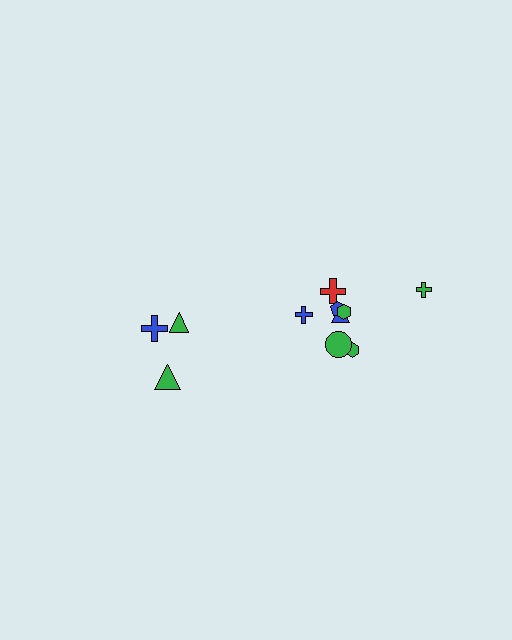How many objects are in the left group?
There are 3 objects.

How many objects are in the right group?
There are 8 objects.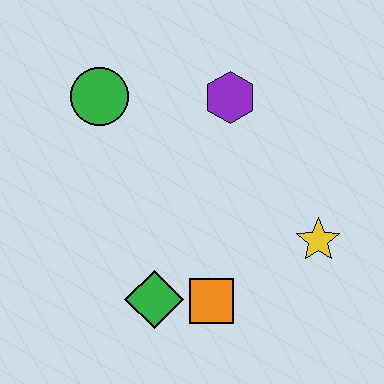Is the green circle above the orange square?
Yes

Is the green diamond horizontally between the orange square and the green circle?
Yes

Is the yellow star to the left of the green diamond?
No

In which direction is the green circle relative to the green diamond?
The green circle is above the green diamond.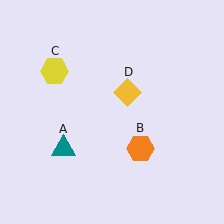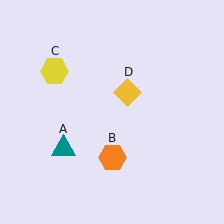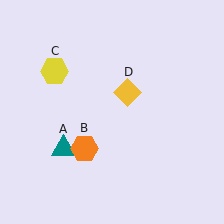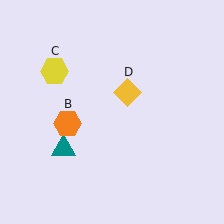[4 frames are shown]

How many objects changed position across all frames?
1 object changed position: orange hexagon (object B).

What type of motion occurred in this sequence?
The orange hexagon (object B) rotated clockwise around the center of the scene.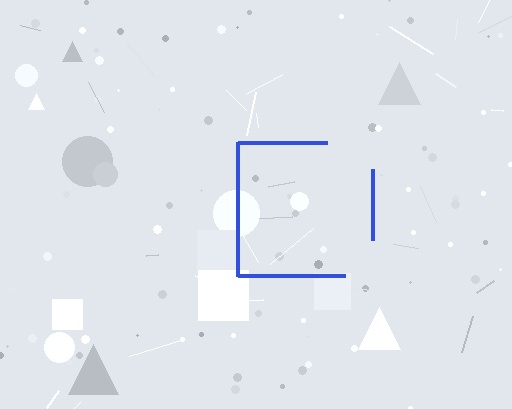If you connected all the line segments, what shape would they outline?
They would outline a square.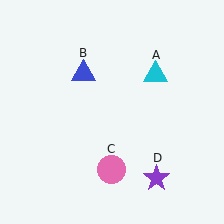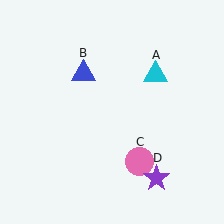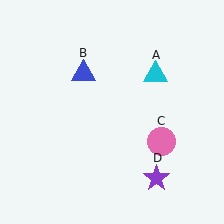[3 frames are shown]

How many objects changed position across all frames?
1 object changed position: pink circle (object C).